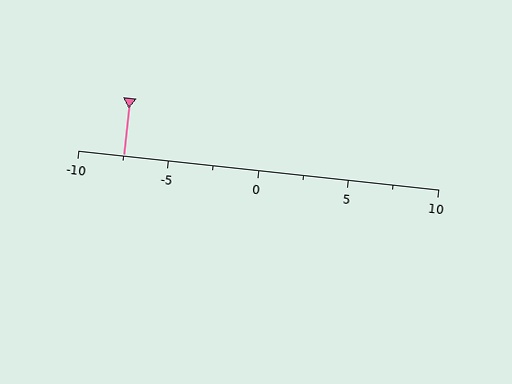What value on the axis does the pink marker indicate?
The marker indicates approximately -7.5.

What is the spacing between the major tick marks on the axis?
The major ticks are spaced 5 apart.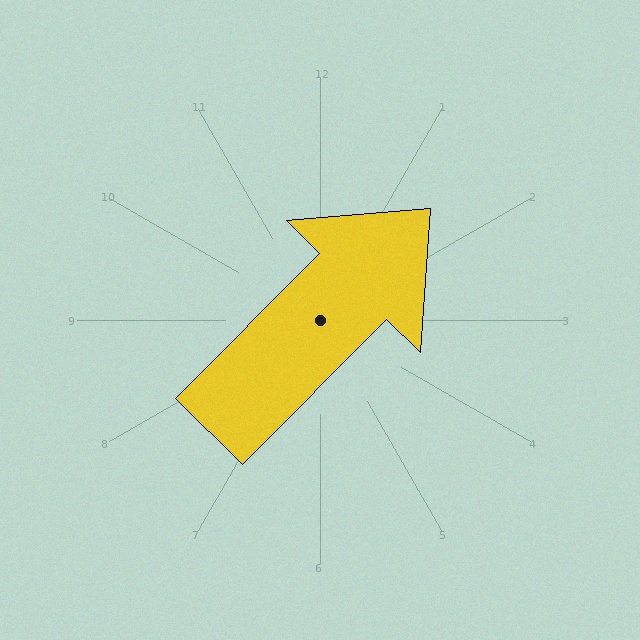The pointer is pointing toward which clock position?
Roughly 1 o'clock.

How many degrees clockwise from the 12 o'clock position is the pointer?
Approximately 45 degrees.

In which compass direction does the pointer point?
Northeast.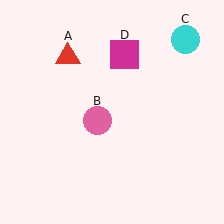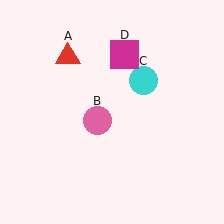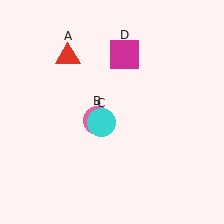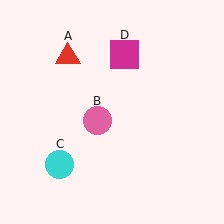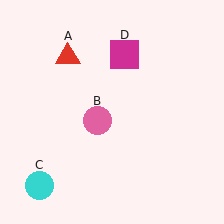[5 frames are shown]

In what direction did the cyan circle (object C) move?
The cyan circle (object C) moved down and to the left.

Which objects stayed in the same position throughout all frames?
Red triangle (object A) and pink circle (object B) and magenta square (object D) remained stationary.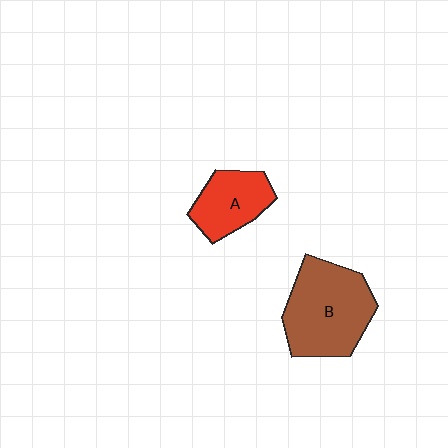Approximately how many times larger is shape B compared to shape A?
Approximately 1.7 times.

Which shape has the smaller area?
Shape A (red).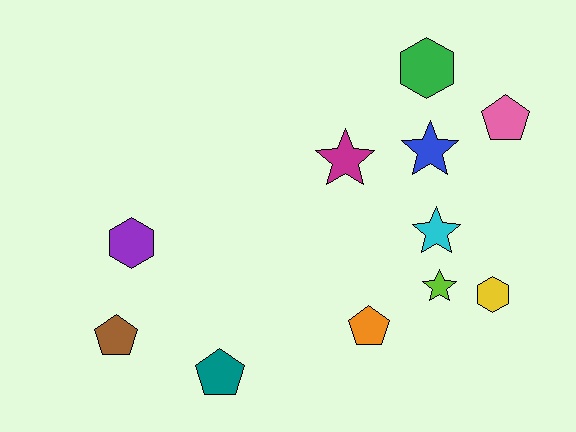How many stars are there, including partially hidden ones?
There are 4 stars.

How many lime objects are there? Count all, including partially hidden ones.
There is 1 lime object.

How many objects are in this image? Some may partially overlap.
There are 11 objects.